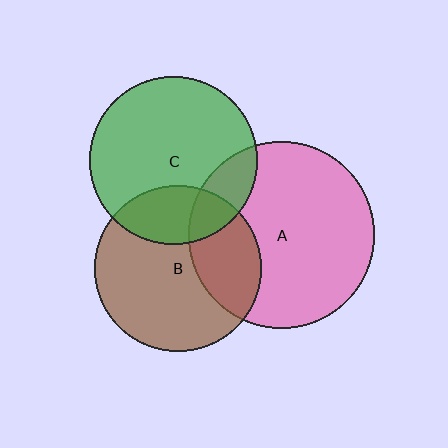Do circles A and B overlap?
Yes.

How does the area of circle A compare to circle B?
Approximately 1.3 times.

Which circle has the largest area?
Circle A (pink).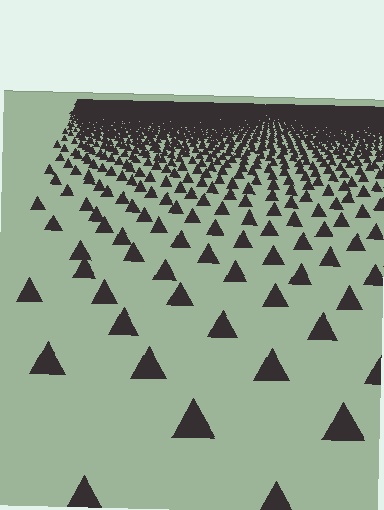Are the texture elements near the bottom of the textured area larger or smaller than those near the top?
Larger. Near the bottom, elements are closer to the viewer and appear at a bigger on-screen size.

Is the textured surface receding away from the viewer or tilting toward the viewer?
The surface is receding away from the viewer. Texture elements get smaller and denser toward the top.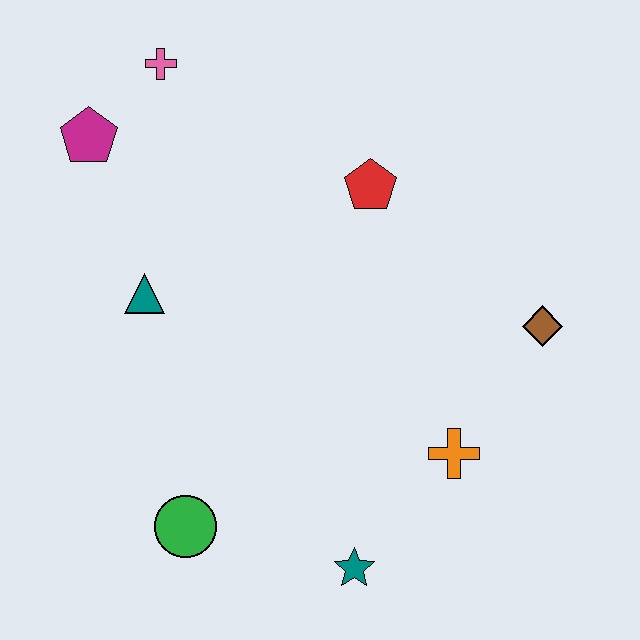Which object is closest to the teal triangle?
The magenta pentagon is closest to the teal triangle.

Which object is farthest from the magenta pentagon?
The teal star is farthest from the magenta pentagon.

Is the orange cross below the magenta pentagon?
Yes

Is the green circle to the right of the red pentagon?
No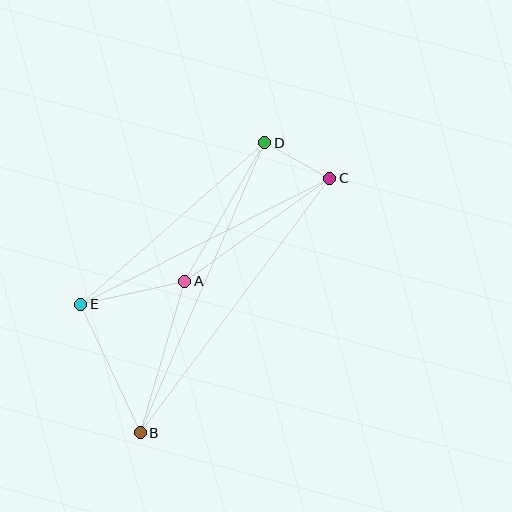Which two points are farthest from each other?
Points B and C are farthest from each other.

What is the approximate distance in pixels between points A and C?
The distance between A and C is approximately 178 pixels.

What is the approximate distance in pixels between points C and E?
The distance between C and E is approximately 279 pixels.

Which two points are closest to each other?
Points C and D are closest to each other.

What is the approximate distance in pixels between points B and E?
The distance between B and E is approximately 141 pixels.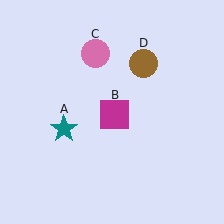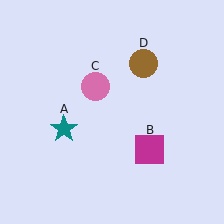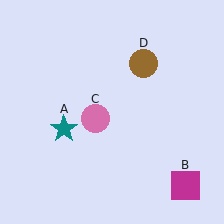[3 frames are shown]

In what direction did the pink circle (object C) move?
The pink circle (object C) moved down.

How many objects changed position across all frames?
2 objects changed position: magenta square (object B), pink circle (object C).